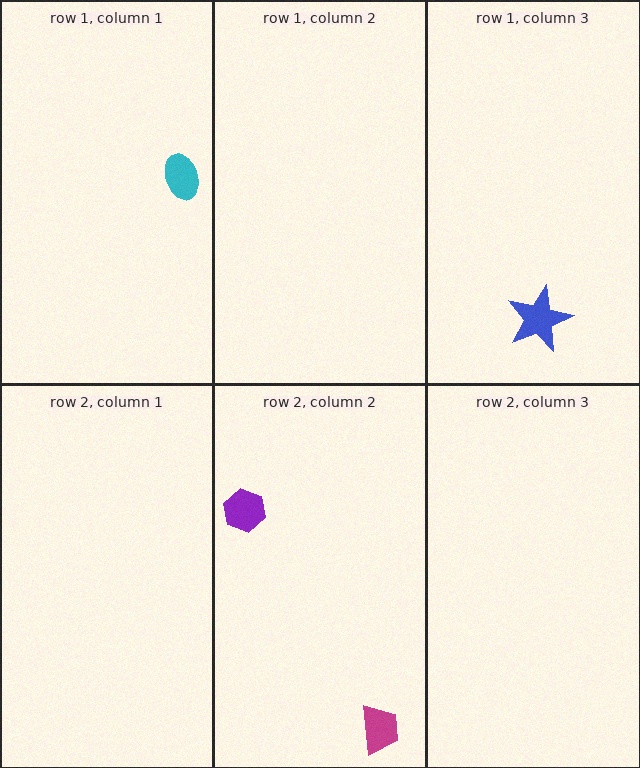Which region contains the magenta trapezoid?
The row 2, column 2 region.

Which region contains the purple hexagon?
The row 2, column 2 region.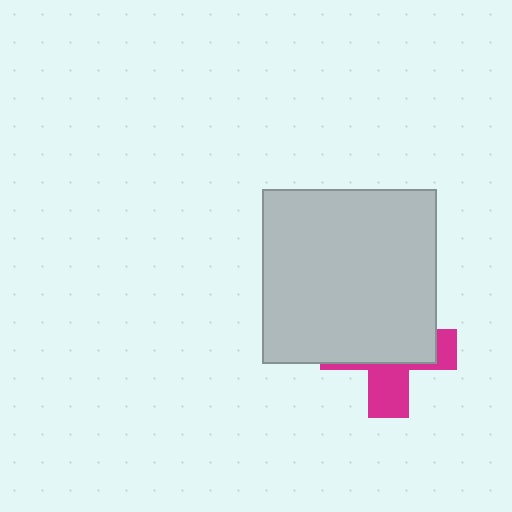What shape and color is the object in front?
The object in front is a light gray square.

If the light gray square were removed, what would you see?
You would see the complete magenta cross.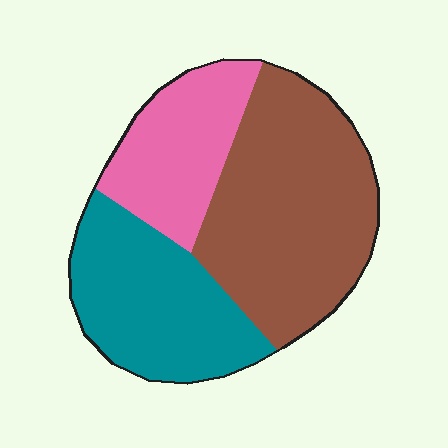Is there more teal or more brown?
Brown.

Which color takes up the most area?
Brown, at roughly 45%.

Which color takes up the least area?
Pink, at roughly 25%.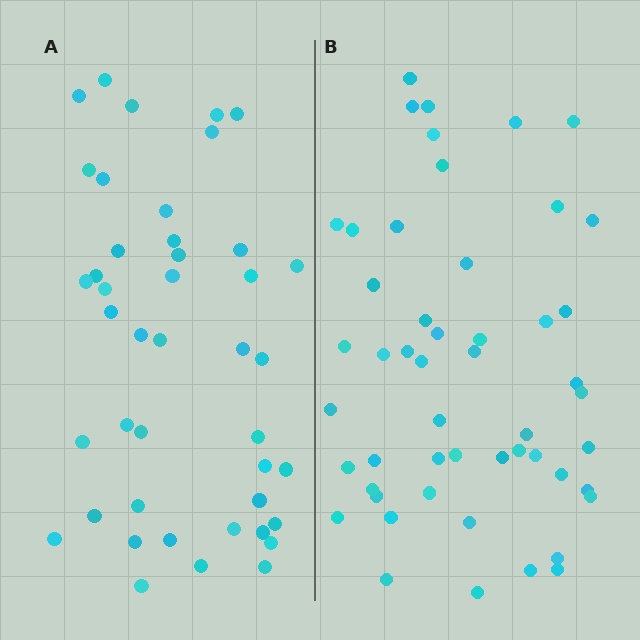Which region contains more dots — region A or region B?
Region B (the right region) has more dots.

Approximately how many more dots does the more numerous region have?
Region B has roughly 8 or so more dots than region A.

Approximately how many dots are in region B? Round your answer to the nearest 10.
About 50 dots. (The exact count is 51, which rounds to 50.)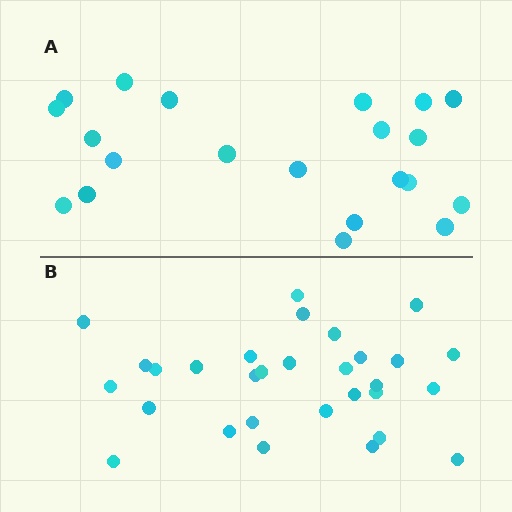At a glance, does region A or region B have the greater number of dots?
Region B (the bottom region) has more dots.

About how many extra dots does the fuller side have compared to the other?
Region B has roughly 8 or so more dots than region A.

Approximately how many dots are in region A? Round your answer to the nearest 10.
About 20 dots. (The exact count is 21, which rounds to 20.)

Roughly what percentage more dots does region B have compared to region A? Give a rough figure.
About 45% more.